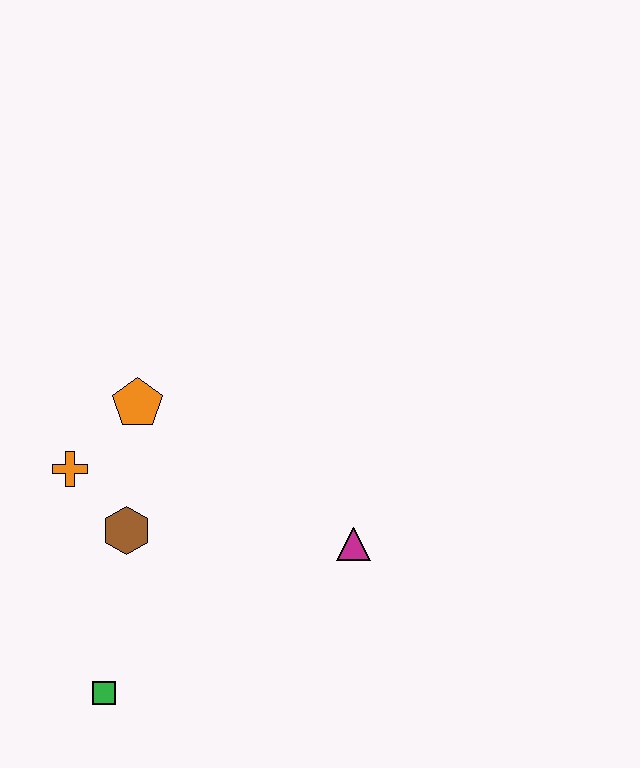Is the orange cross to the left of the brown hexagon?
Yes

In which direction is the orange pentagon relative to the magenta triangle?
The orange pentagon is to the left of the magenta triangle.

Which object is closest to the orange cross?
The brown hexagon is closest to the orange cross.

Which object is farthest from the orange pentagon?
The green square is farthest from the orange pentagon.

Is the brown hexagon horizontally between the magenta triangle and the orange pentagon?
No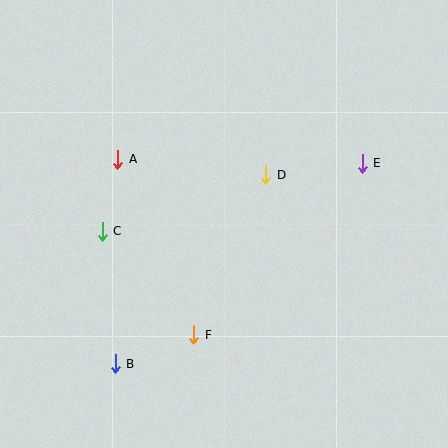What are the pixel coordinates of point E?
Point E is at (362, 163).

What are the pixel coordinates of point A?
Point A is at (118, 159).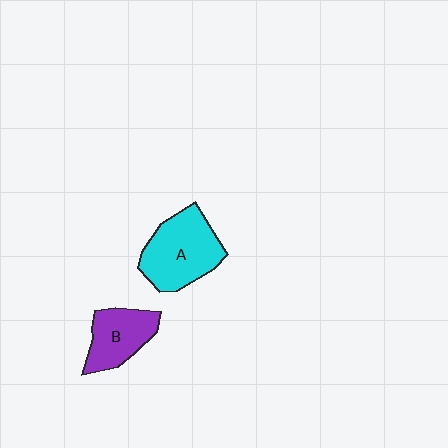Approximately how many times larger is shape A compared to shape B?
Approximately 1.4 times.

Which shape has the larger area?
Shape A (cyan).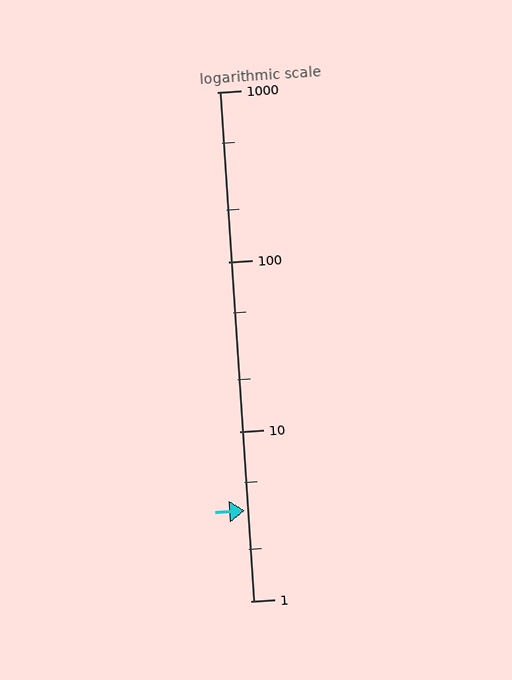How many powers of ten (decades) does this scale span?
The scale spans 3 decades, from 1 to 1000.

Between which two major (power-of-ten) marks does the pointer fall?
The pointer is between 1 and 10.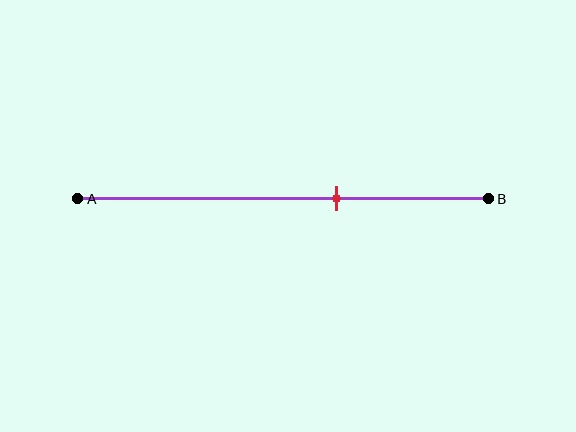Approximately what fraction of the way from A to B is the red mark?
The red mark is approximately 65% of the way from A to B.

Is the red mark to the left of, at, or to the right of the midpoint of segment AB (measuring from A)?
The red mark is to the right of the midpoint of segment AB.